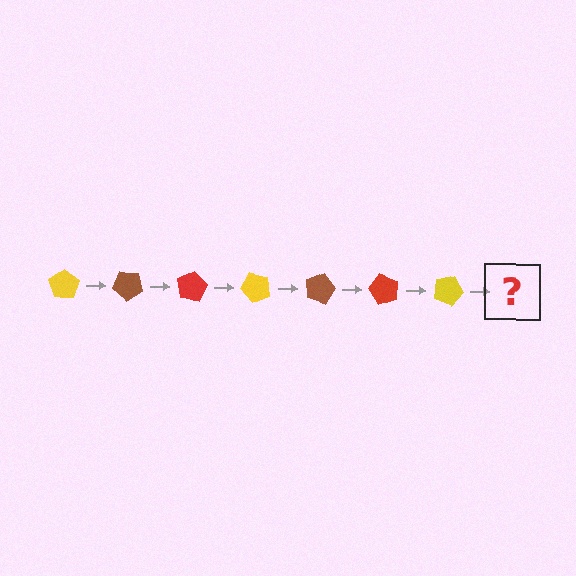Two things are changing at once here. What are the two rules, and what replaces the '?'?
The two rules are that it rotates 40 degrees each step and the color cycles through yellow, brown, and red. The '?' should be a brown pentagon, rotated 280 degrees from the start.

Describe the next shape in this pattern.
It should be a brown pentagon, rotated 280 degrees from the start.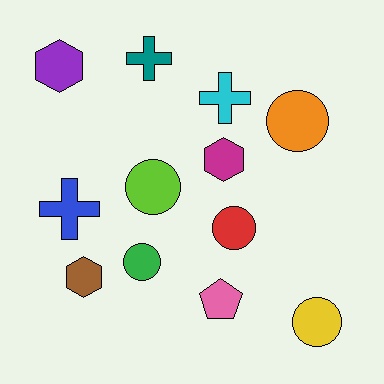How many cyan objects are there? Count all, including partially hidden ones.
There is 1 cyan object.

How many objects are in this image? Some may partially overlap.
There are 12 objects.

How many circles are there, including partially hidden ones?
There are 5 circles.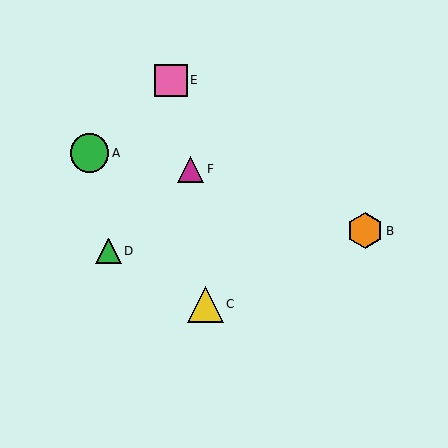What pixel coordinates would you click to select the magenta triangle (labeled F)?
Click at (191, 169) to select the magenta triangle F.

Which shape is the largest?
The green circle (labeled A) is the largest.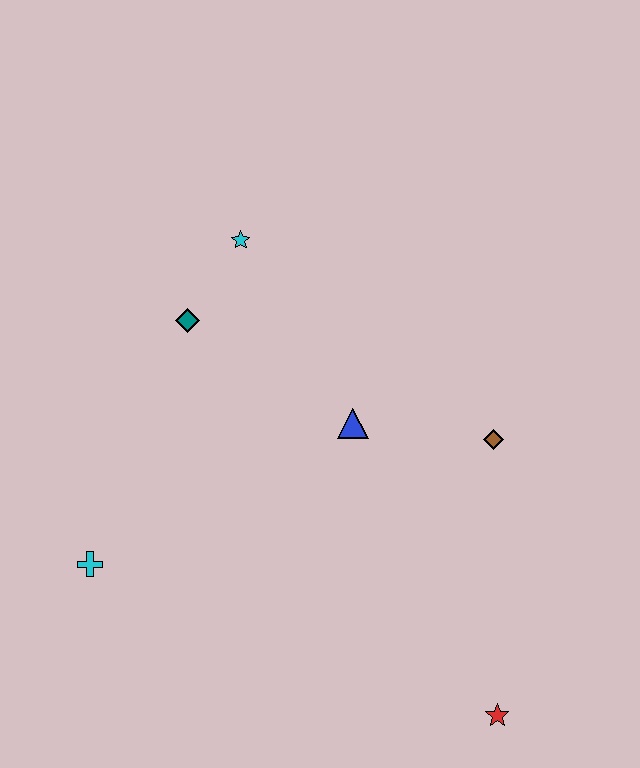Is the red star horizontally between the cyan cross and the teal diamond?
No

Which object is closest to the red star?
The brown diamond is closest to the red star.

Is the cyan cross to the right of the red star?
No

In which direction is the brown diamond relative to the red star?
The brown diamond is above the red star.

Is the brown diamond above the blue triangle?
No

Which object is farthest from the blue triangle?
The red star is farthest from the blue triangle.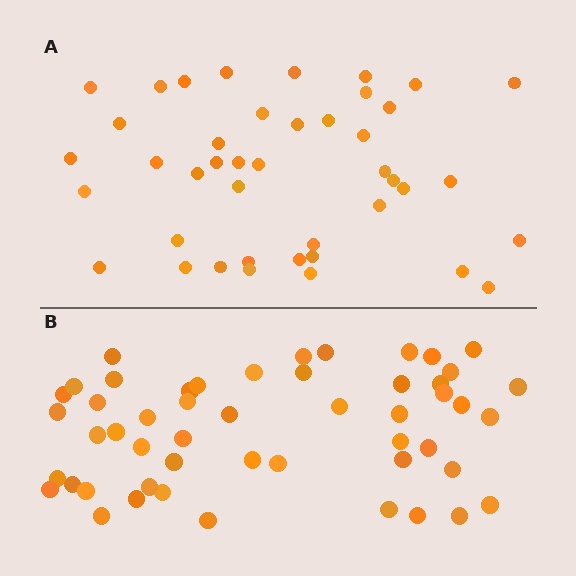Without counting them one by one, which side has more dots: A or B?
Region B (the bottom region) has more dots.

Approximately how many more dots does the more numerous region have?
Region B has roughly 8 or so more dots than region A.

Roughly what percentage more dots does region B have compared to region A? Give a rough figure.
About 20% more.